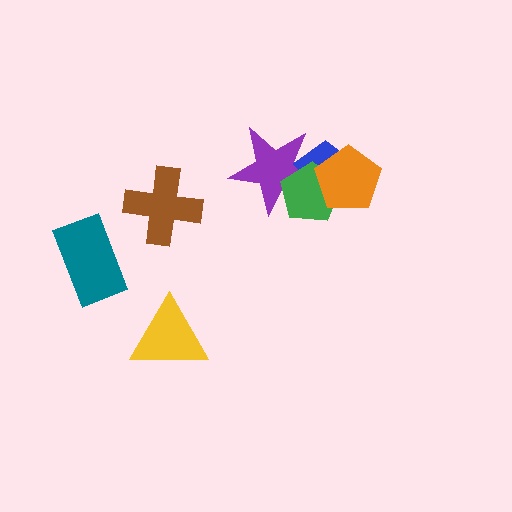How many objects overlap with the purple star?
2 objects overlap with the purple star.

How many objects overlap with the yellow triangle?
0 objects overlap with the yellow triangle.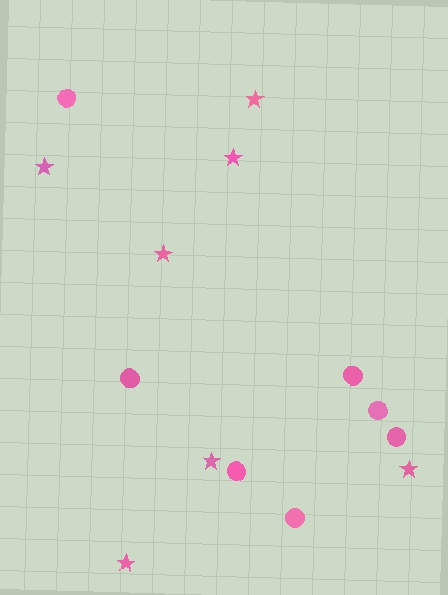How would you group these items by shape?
There are 2 groups: one group of stars (7) and one group of circles (7).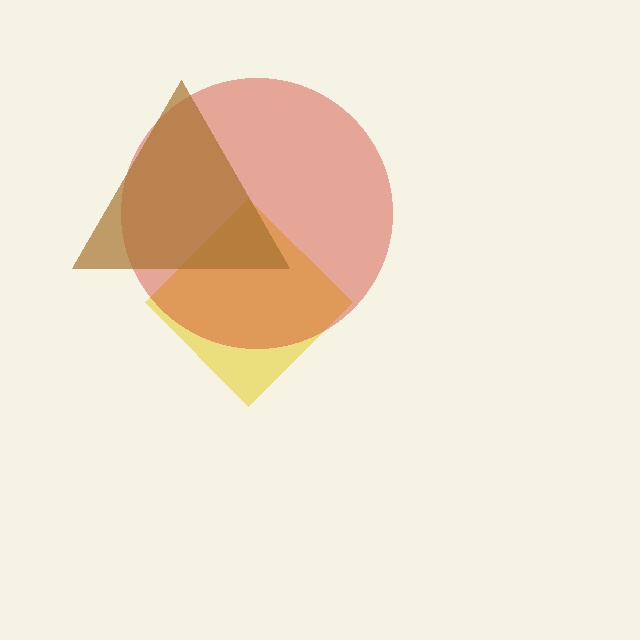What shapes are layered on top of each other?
The layered shapes are: a yellow diamond, a red circle, a brown triangle.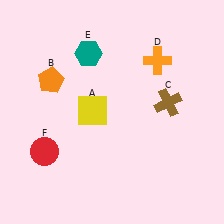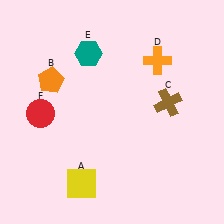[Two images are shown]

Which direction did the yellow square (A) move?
The yellow square (A) moved down.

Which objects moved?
The objects that moved are: the yellow square (A), the red circle (F).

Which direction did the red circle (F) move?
The red circle (F) moved up.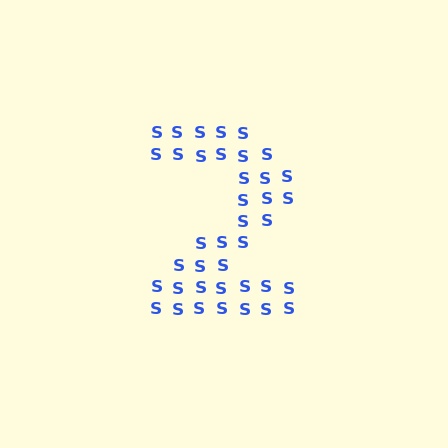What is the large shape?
The large shape is the digit 2.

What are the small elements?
The small elements are letter S's.